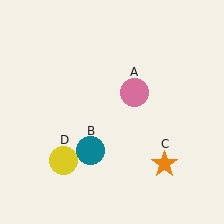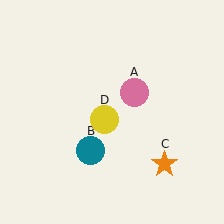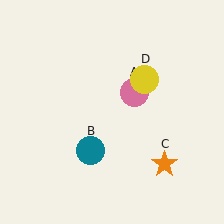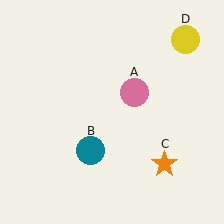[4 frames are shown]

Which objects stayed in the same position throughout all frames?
Pink circle (object A) and teal circle (object B) and orange star (object C) remained stationary.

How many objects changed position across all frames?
1 object changed position: yellow circle (object D).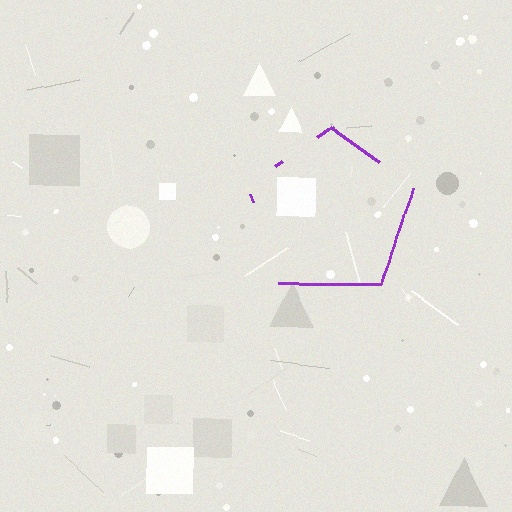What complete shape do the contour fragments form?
The contour fragments form a pentagon.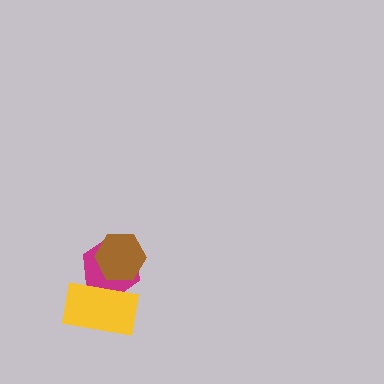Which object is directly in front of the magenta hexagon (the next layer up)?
The brown hexagon is directly in front of the magenta hexagon.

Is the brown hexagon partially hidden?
No, no other shape covers it.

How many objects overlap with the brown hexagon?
1 object overlaps with the brown hexagon.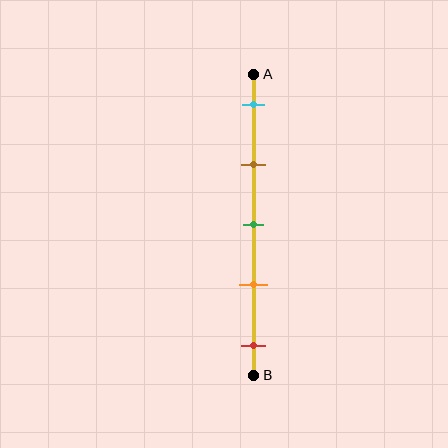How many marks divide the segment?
There are 5 marks dividing the segment.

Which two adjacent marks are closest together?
The green and orange marks are the closest adjacent pair.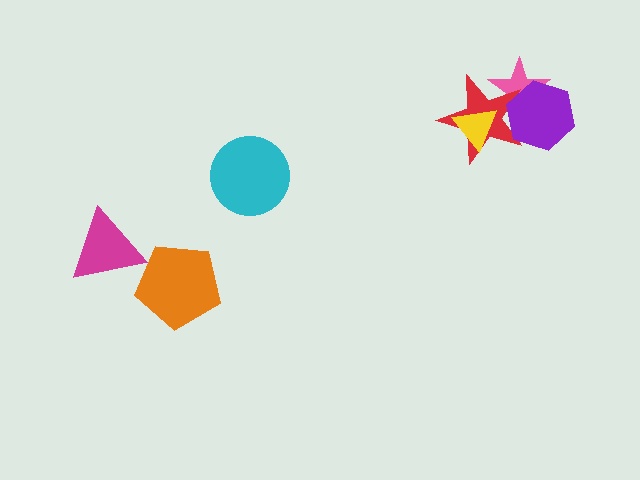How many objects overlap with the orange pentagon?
0 objects overlap with the orange pentagon.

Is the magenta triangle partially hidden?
No, no other shape covers it.